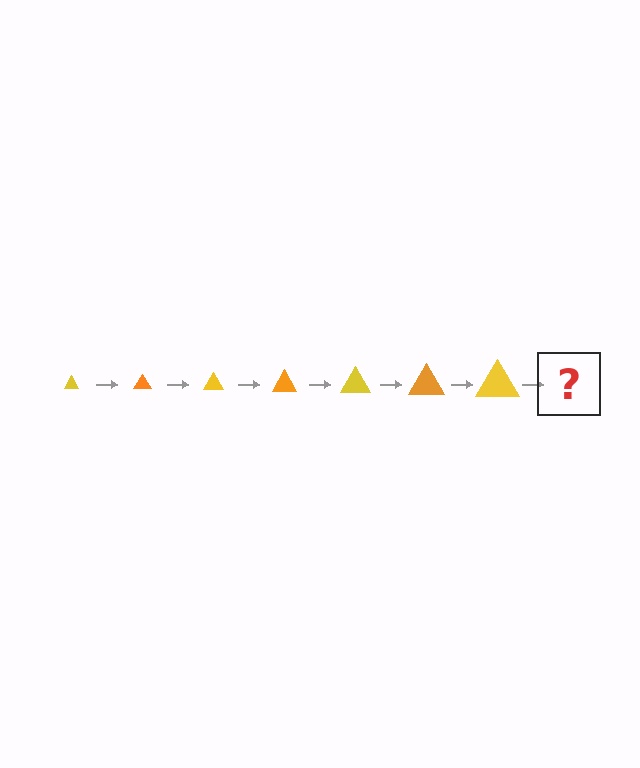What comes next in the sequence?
The next element should be an orange triangle, larger than the previous one.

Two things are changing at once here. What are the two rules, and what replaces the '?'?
The two rules are that the triangle grows larger each step and the color cycles through yellow and orange. The '?' should be an orange triangle, larger than the previous one.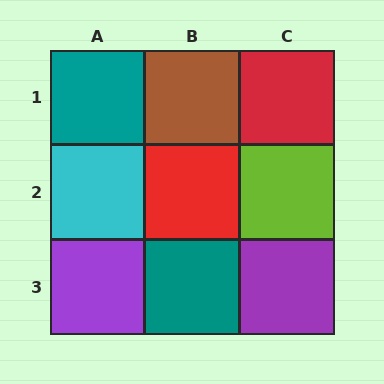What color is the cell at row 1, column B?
Brown.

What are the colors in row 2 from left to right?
Cyan, red, lime.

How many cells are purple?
2 cells are purple.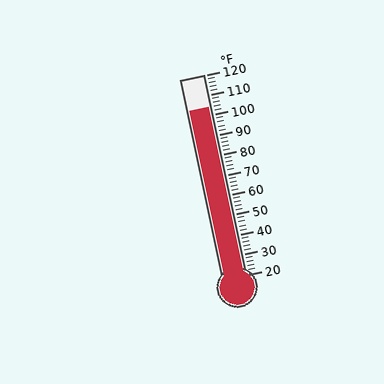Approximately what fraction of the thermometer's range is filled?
The thermometer is filled to approximately 85% of its range.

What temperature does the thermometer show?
The thermometer shows approximately 104°F.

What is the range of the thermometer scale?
The thermometer scale ranges from 20°F to 120°F.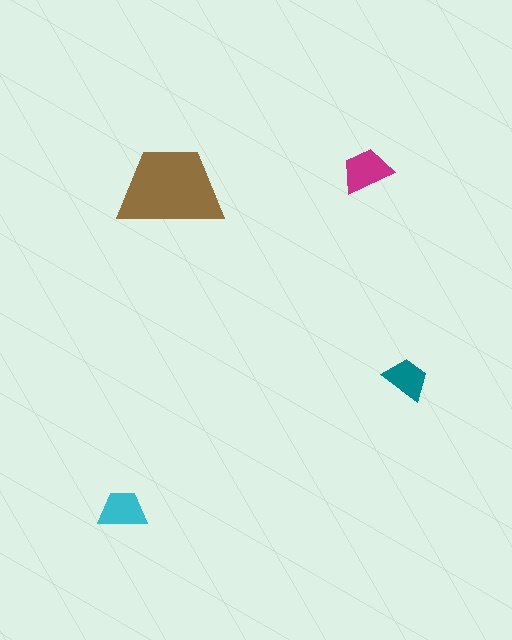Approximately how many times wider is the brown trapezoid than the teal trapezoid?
About 2.5 times wider.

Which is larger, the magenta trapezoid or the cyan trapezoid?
The magenta one.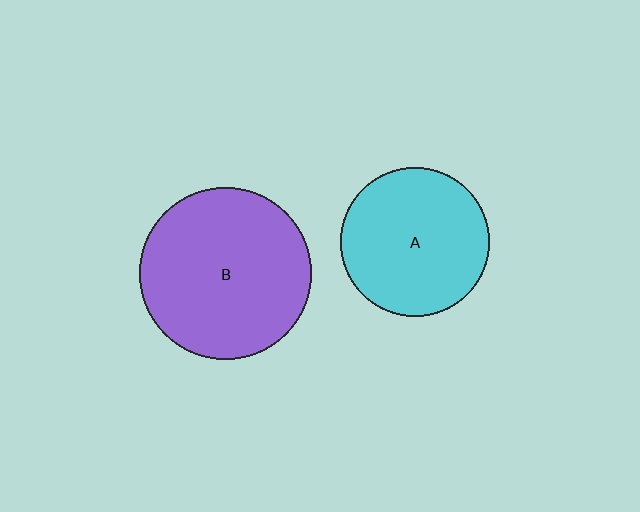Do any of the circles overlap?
No, none of the circles overlap.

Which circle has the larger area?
Circle B (purple).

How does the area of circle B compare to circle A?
Approximately 1.3 times.